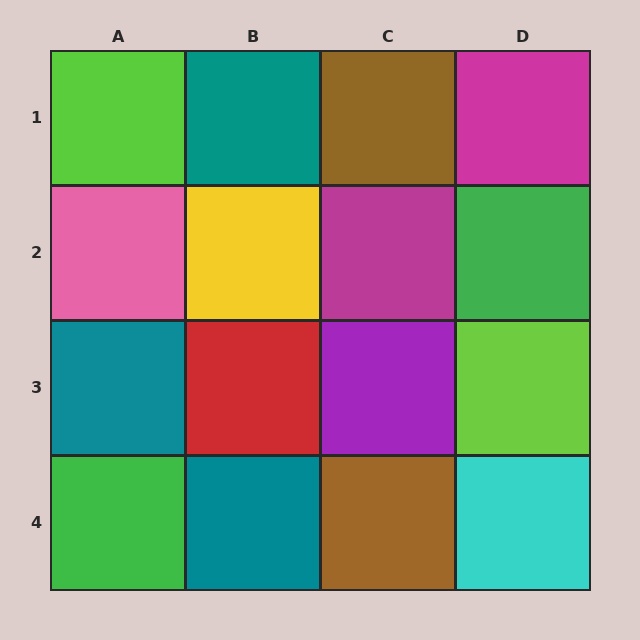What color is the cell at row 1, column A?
Lime.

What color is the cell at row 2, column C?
Magenta.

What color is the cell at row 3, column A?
Teal.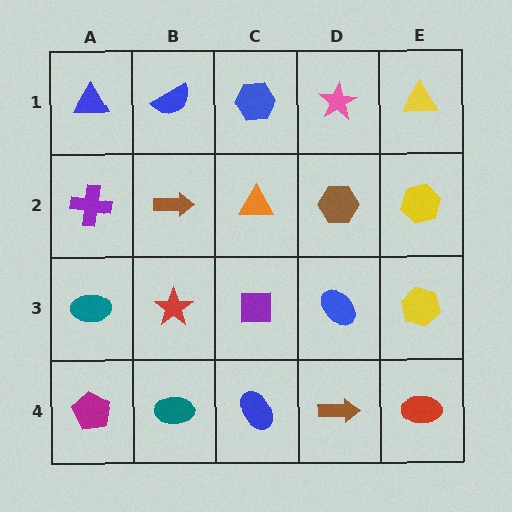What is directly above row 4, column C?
A purple square.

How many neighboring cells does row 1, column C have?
3.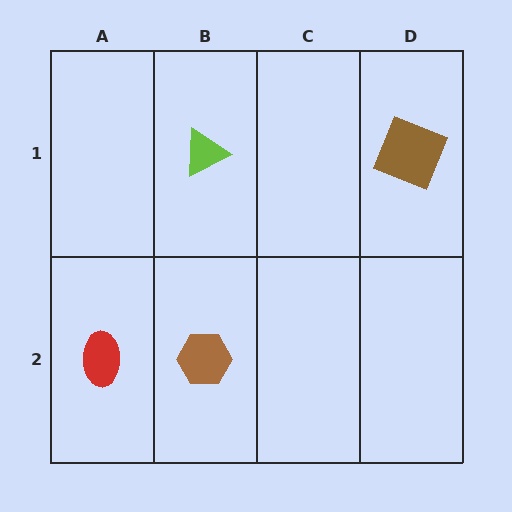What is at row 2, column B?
A brown hexagon.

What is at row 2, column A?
A red ellipse.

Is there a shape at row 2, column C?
No, that cell is empty.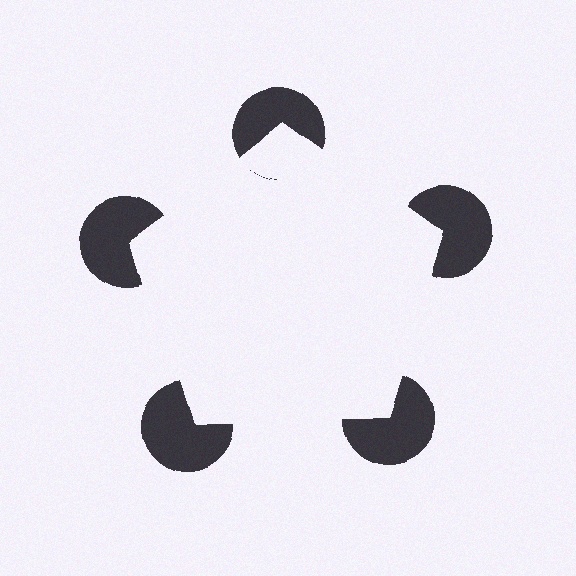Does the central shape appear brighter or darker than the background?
It typically appears slightly brighter than the background, even though no actual brightness change is drawn.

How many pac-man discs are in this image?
There are 5 — one at each vertex of the illusory pentagon.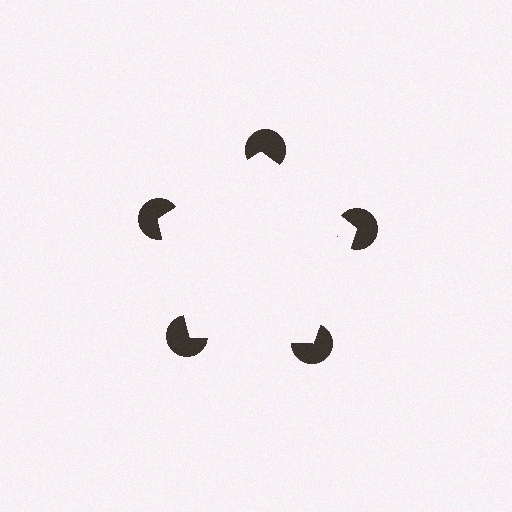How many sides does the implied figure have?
5 sides.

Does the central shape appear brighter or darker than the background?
It typically appears slightly brighter than the background, even though no actual brightness change is drawn.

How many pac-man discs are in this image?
There are 5 — one at each vertex of the illusory pentagon.